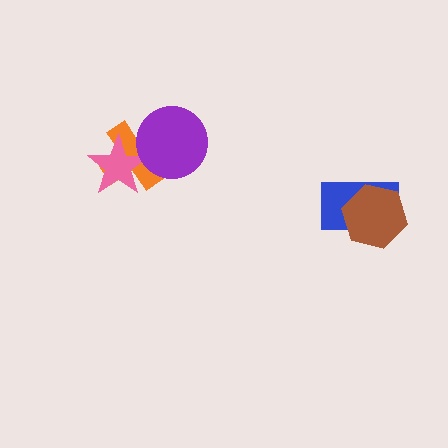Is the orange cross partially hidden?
Yes, it is partially covered by another shape.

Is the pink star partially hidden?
Yes, it is partially covered by another shape.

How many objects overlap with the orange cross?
2 objects overlap with the orange cross.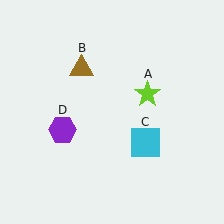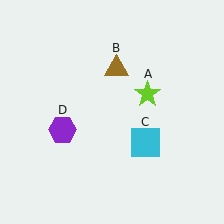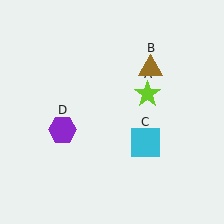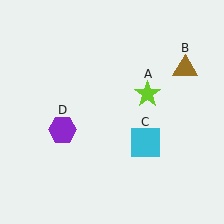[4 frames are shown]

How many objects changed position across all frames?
1 object changed position: brown triangle (object B).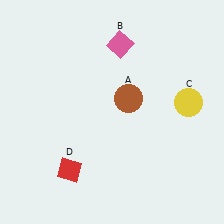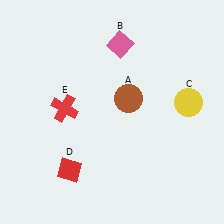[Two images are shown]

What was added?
A red cross (E) was added in Image 2.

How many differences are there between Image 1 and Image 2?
There is 1 difference between the two images.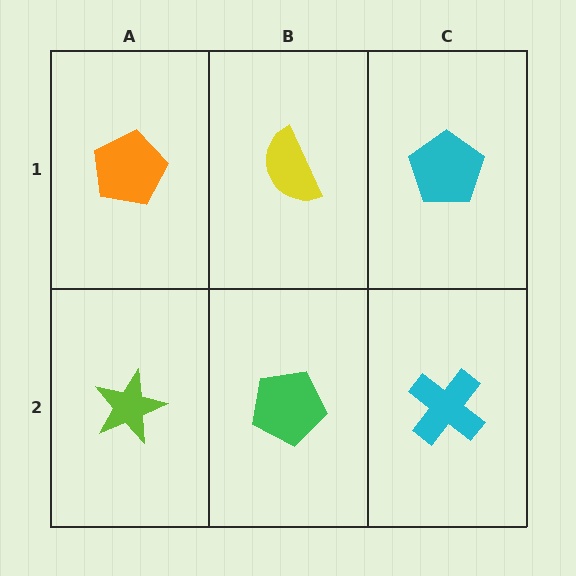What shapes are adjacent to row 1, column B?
A green pentagon (row 2, column B), an orange pentagon (row 1, column A), a cyan pentagon (row 1, column C).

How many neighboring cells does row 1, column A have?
2.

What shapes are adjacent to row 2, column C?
A cyan pentagon (row 1, column C), a green pentagon (row 2, column B).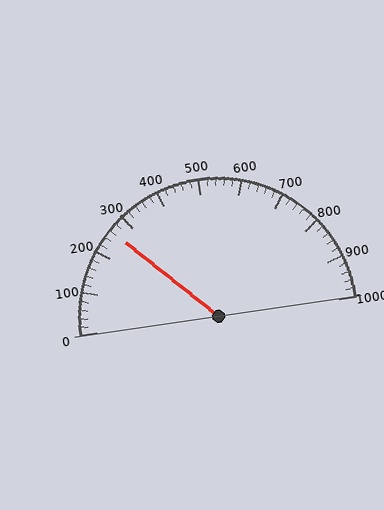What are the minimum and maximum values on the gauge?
The gauge ranges from 0 to 1000.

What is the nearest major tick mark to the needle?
The nearest major tick mark is 300.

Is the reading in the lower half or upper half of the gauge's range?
The reading is in the lower half of the range (0 to 1000).